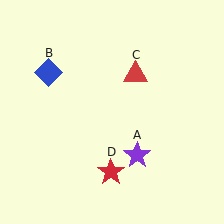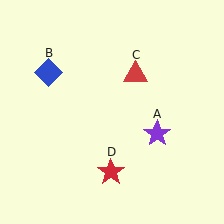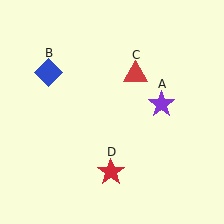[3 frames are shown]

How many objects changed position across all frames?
1 object changed position: purple star (object A).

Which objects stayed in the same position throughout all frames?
Blue diamond (object B) and red triangle (object C) and red star (object D) remained stationary.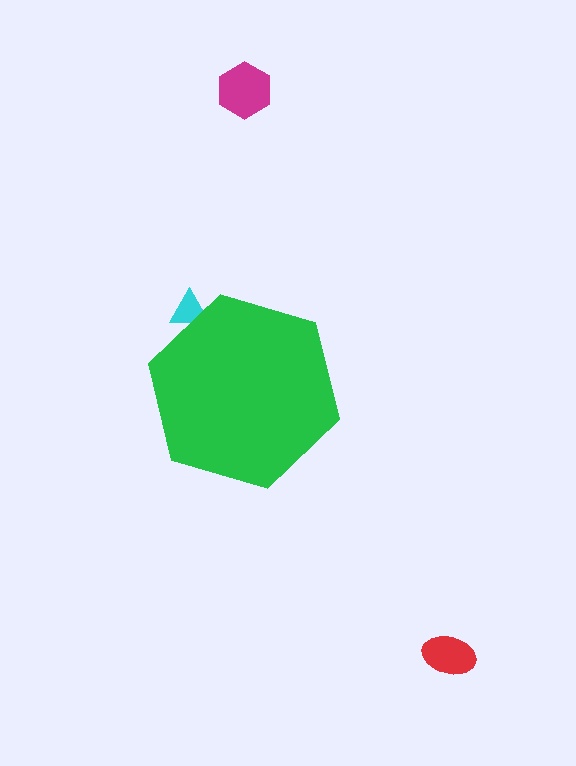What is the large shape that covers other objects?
A green hexagon.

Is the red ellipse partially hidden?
No, the red ellipse is fully visible.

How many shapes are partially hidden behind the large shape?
1 shape is partially hidden.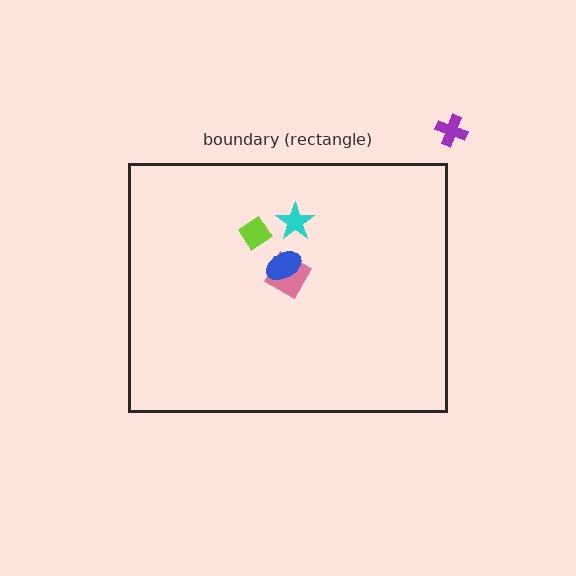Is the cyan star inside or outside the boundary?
Inside.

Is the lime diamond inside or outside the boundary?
Inside.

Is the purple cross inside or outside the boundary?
Outside.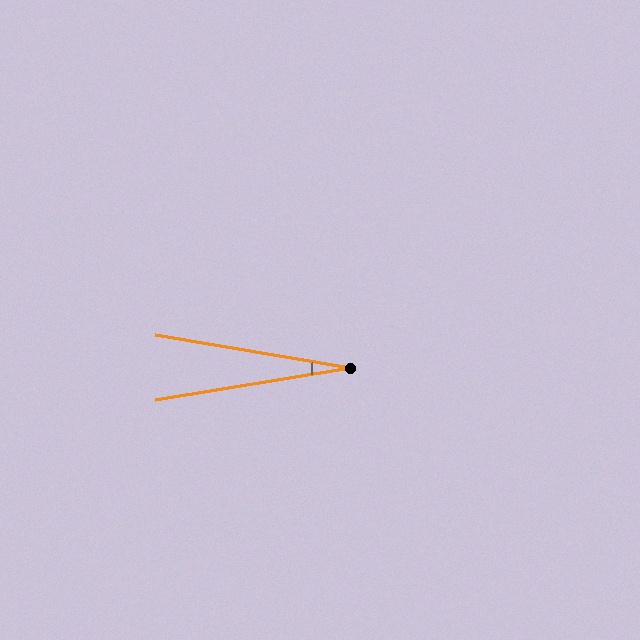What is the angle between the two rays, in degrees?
Approximately 19 degrees.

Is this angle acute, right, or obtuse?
It is acute.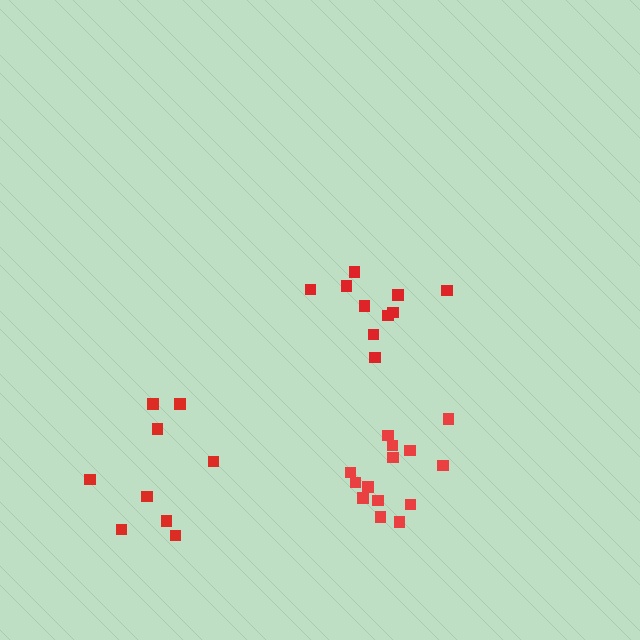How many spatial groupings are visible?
There are 3 spatial groupings.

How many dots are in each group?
Group 1: 9 dots, Group 2: 14 dots, Group 3: 10 dots (33 total).